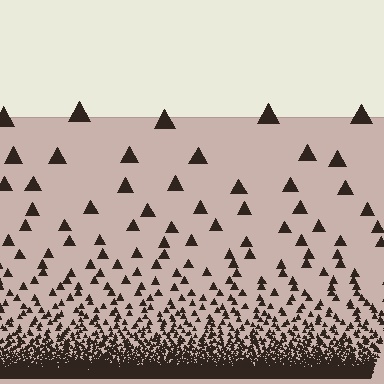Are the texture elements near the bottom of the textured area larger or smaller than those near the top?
Smaller. The gradient is inverted — elements near the bottom are smaller and denser.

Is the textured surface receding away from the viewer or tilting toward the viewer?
The surface appears to tilt toward the viewer. Texture elements get larger and sparser toward the top.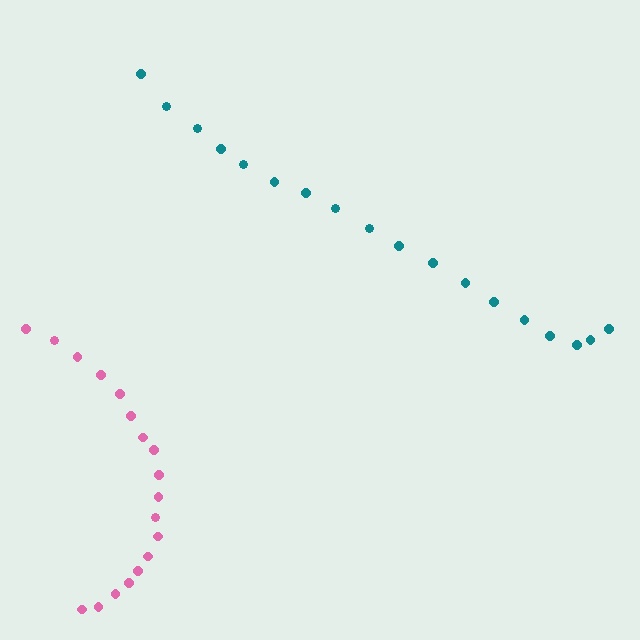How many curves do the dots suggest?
There are 2 distinct paths.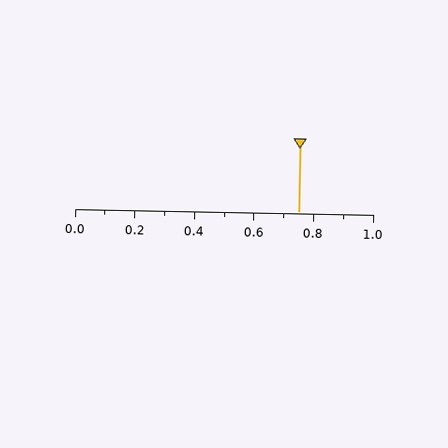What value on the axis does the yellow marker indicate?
The marker indicates approximately 0.75.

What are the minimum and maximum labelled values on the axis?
The axis runs from 0.0 to 1.0.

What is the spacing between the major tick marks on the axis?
The major ticks are spaced 0.2 apart.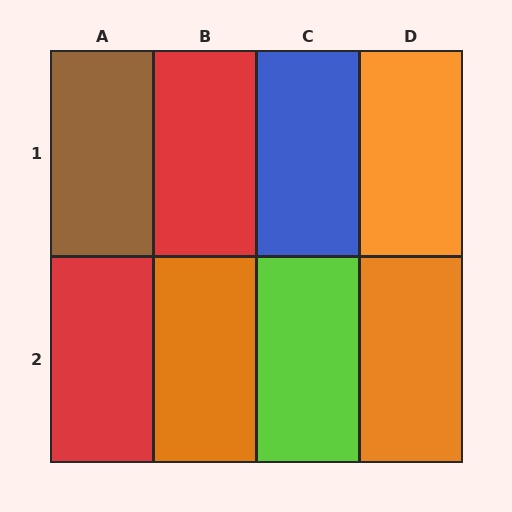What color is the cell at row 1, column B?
Red.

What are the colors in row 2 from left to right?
Red, orange, lime, orange.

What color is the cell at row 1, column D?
Orange.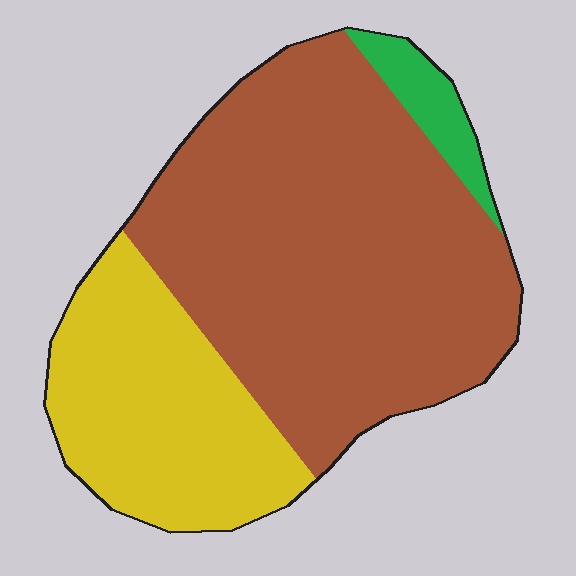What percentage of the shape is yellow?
Yellow covers 29% of the shape.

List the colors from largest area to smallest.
From largest to smallest: brown, yellow, green.